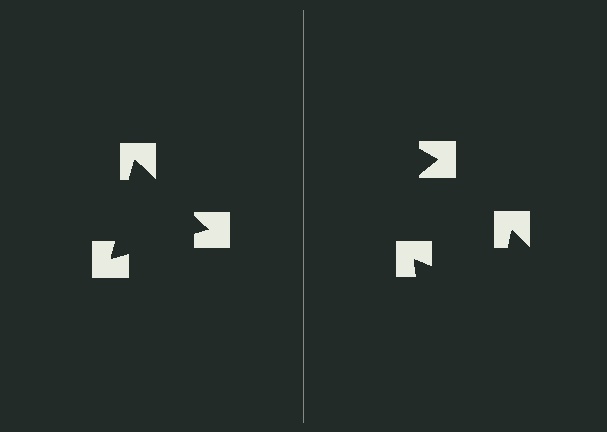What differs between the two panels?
The notched squares are positioned identically on both sides; only the wedge orientations differ. On the left they align to a triangle; on the right they are misaligned.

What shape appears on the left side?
An illusory triangle.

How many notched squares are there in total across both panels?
6 — 3 on each side.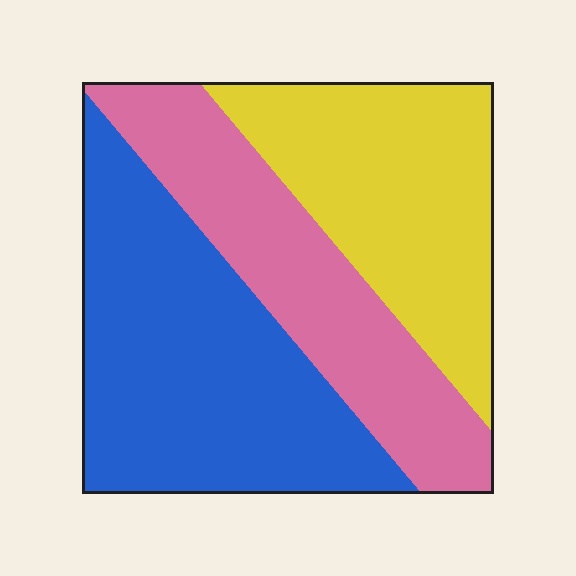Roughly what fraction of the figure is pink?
Pink covers 29% of the figure.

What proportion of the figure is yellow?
Yellow covers 31% of the figure.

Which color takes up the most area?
Blue, at roughly 40%.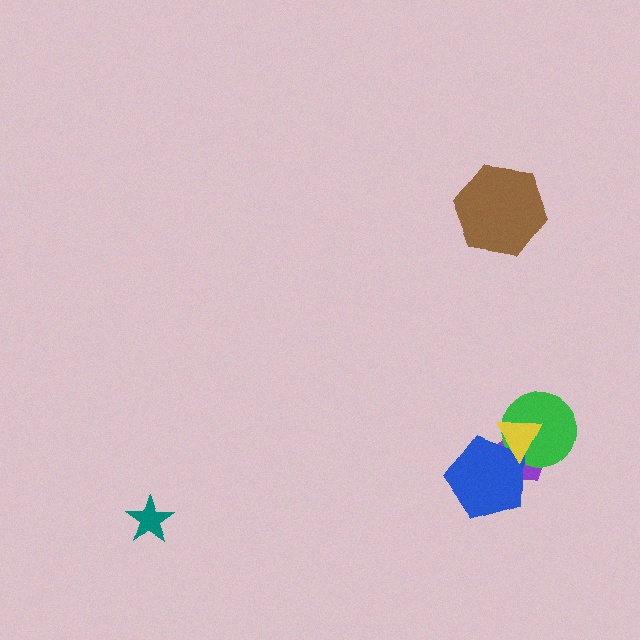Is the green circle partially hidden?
Yes, it is partially covered by another shape.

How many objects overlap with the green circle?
3 objects overlap with the green circle.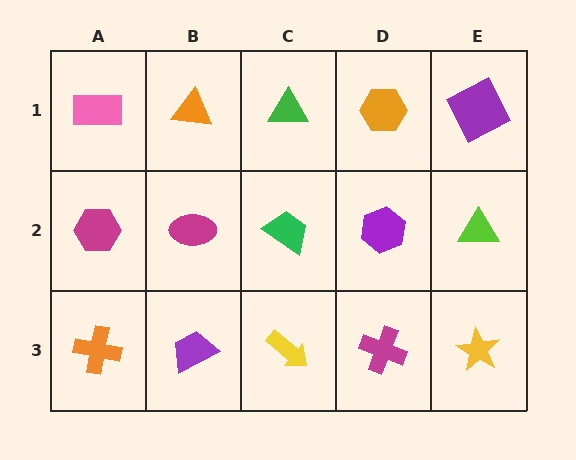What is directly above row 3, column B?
A magenta ellipse.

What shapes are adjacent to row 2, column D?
An orange hexagon (row 1, column D), a magenta cross (row 3, column D), a green trapezoid (row 2, column C), a lime triangle (row 2, column E).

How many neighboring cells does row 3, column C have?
3.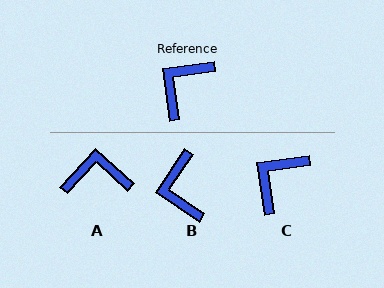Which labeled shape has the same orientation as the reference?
C.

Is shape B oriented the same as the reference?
No, it is off by about 48 degrees.